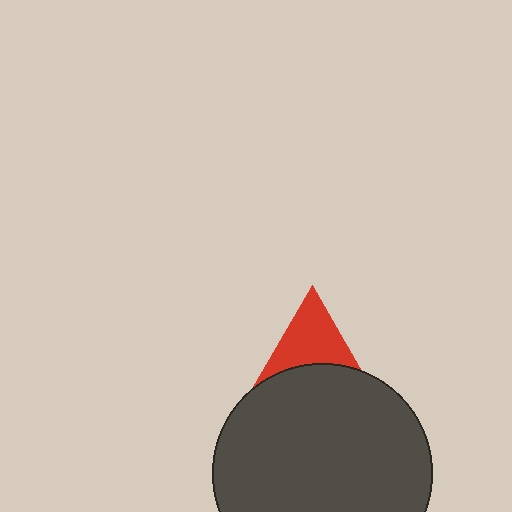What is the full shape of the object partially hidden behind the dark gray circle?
The partially hidden object is a red triangle.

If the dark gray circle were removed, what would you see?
You would see the complete red triangle.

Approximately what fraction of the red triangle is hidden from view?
Roughly 44% of the red triangle is hidden behind the dark gray circle.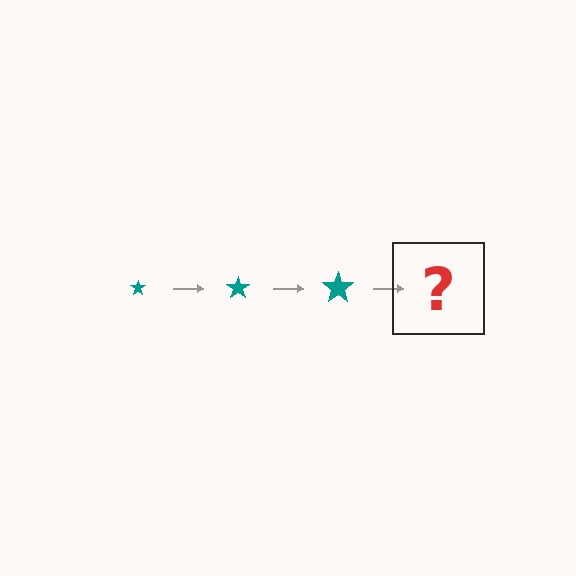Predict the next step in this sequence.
The next step is a teal star, larger than the previous one.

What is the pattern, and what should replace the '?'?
The pattern is that the star gets progressively larger each step. The '?' should be a teal star, larger than the previous one.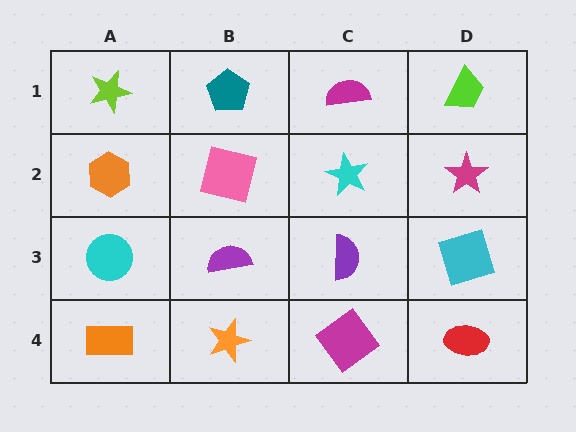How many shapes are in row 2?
4 shapes.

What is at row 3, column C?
A purple semicircle.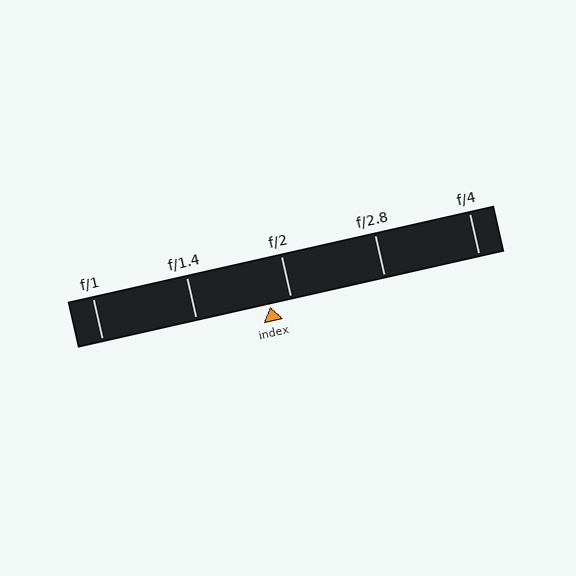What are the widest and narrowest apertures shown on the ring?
The widest aperture shown is f/1 and the narrowest is f/4.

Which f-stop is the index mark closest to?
The index mark is closest to f/2.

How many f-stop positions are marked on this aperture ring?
There are 5 f-stop positions marked.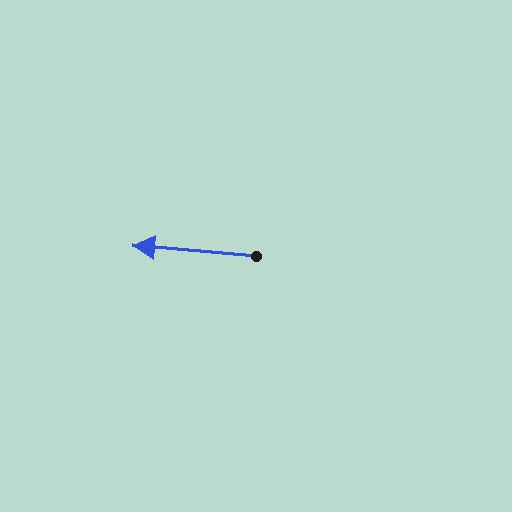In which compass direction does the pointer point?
West.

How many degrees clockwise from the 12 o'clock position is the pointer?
Approximately 275 degrees.